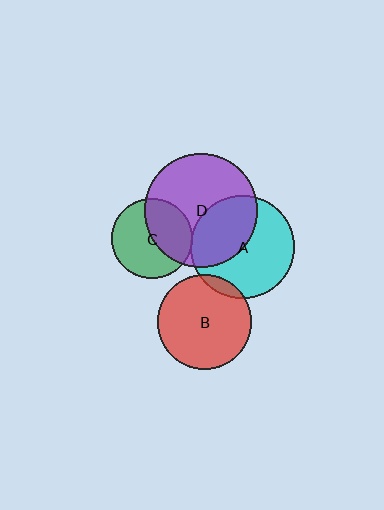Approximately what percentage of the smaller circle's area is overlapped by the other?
Approximately 45%.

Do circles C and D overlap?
Yes.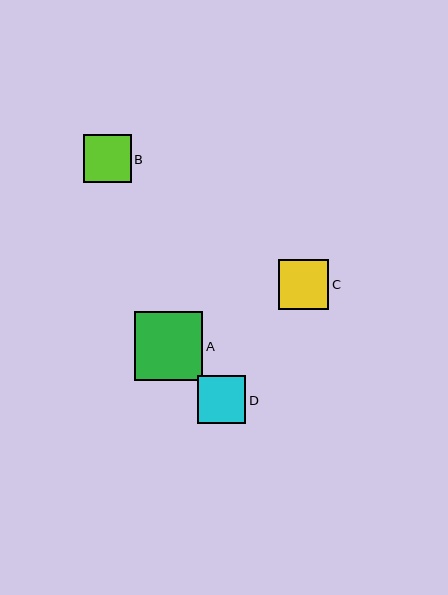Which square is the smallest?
Square B is the smallest with a size of approximately 48 pixels.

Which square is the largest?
Square A is the largest with a size of approximately 68 pixels.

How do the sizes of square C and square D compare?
Square C and square D are approximately the same size.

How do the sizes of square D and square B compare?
Square D and square B are approximately the same size.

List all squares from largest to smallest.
From largest to smallest: A, C, D, B.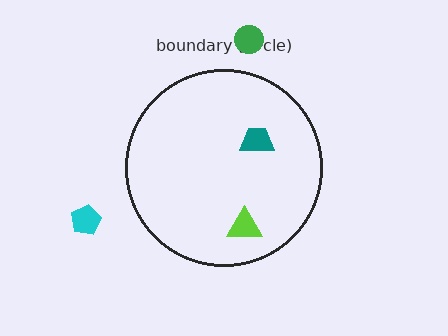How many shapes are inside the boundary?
2 inside, 2 outside.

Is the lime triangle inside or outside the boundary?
Inside.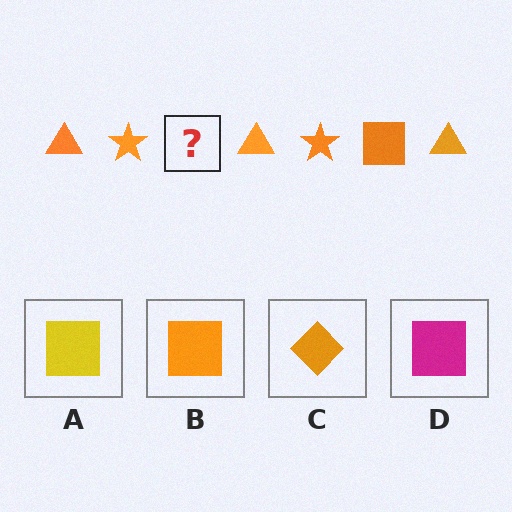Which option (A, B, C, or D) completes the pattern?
B.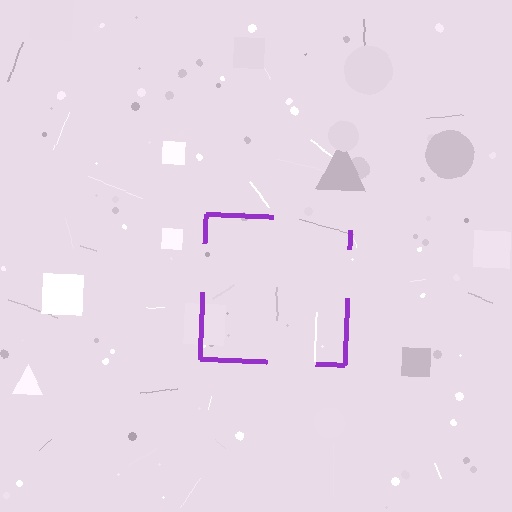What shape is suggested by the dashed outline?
The dashed outline suggests a square.